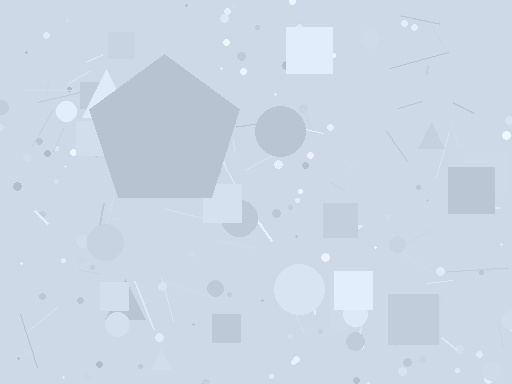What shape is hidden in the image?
A pentagon is hidden in the image.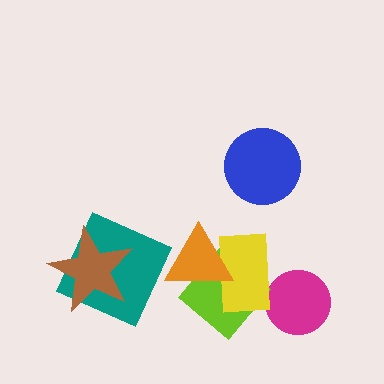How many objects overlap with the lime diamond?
2 objects overlap with the lime diamond.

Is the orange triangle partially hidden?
No, no other shape covers it.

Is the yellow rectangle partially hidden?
Yes, it is partially covered by another shape.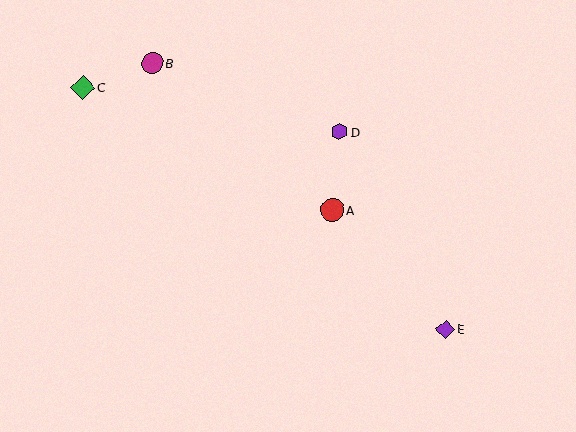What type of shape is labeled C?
Shape C is a green diamond.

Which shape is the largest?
The green diamond (labeled C) is the largest.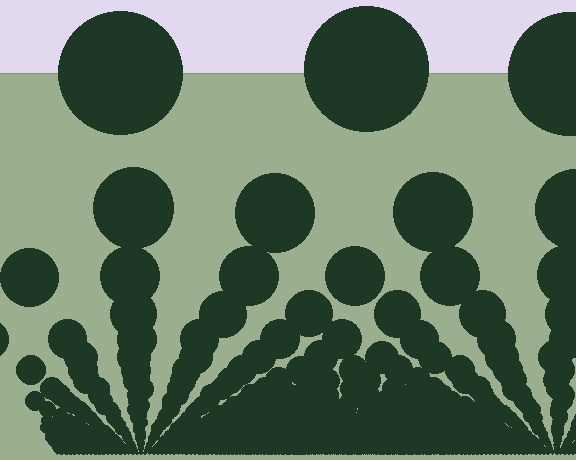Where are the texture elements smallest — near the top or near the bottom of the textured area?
Near the bottom.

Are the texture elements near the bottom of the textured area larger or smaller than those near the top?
Smaller. The gradient is inverted — elements near the bottom are smaller and denser.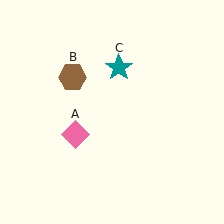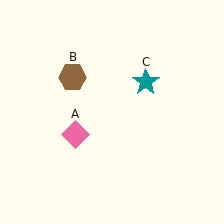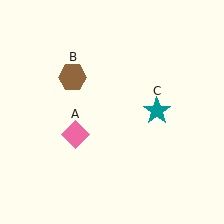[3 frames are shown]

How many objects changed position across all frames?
1 object changed position: teal star (object C).